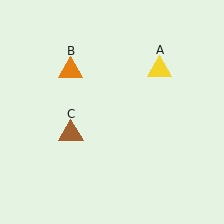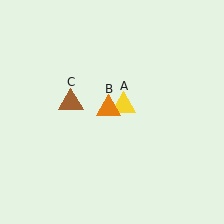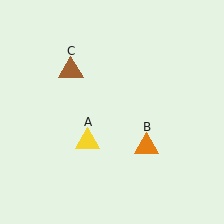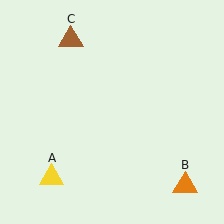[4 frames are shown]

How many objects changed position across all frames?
3 objects changed position: yellow triangle (object A), orange triangle (object B), brown triangle (object C).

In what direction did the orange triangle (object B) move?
The orange triangle (object B) moved down and to the right.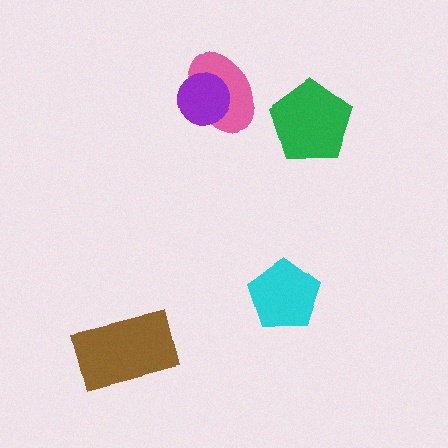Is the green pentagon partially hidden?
No, no other shape covers it.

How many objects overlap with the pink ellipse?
1 object overlaps with the pink ellipse.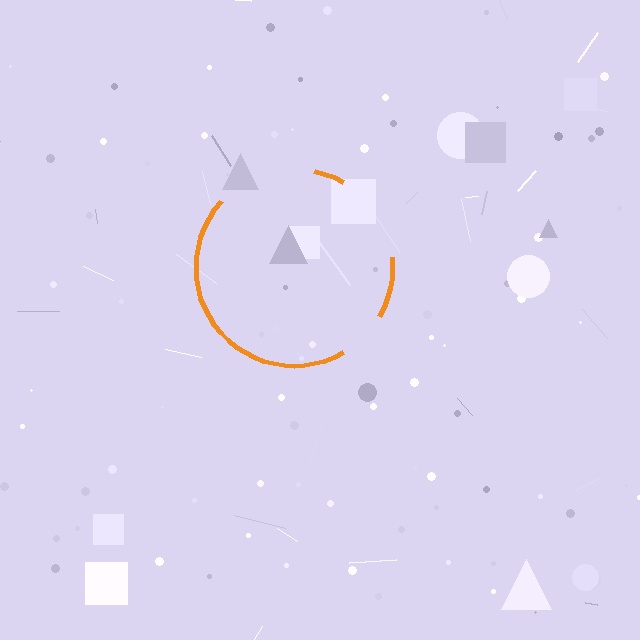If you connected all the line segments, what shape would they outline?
They would outline a circle.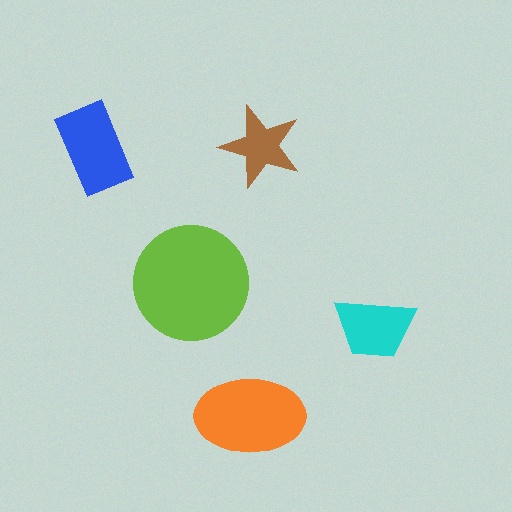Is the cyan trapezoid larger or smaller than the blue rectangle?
Smaller.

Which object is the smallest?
The brown star.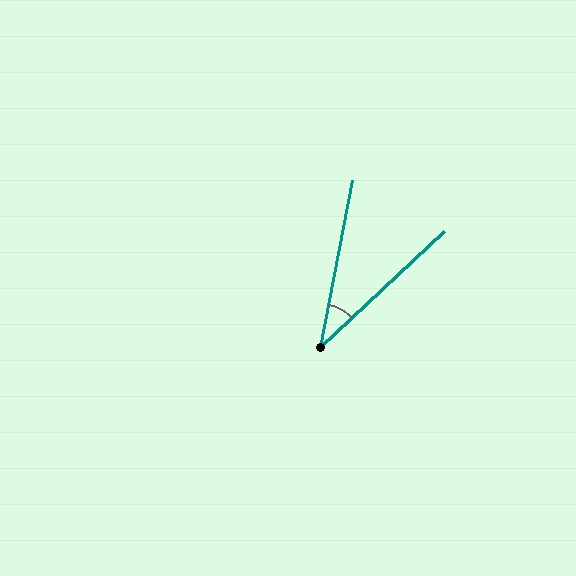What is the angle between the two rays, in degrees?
Approximately 36 degrees.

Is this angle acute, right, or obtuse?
It is acute.